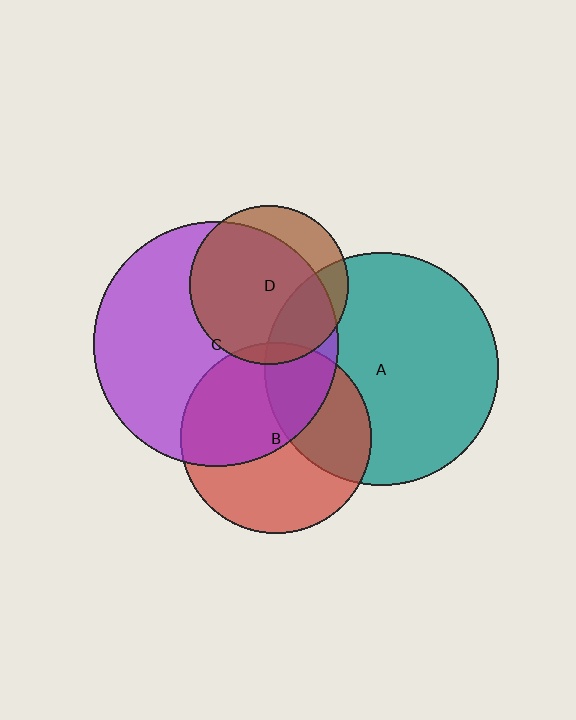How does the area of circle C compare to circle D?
Approximately 2.4 times.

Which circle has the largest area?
Circle C (purple).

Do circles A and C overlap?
Yes.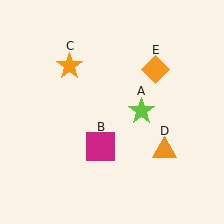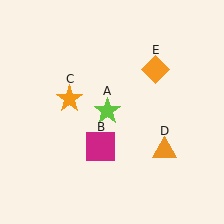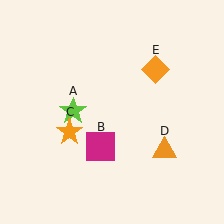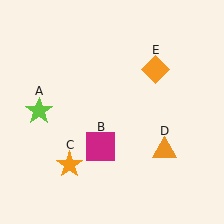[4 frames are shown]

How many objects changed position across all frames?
2 objects changed position: lime star (object A), orange star (object C).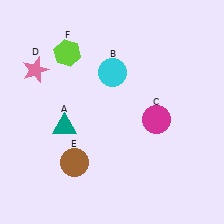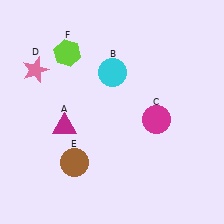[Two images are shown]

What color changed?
The triangle (A) changed from teal in Image 1 to magenta in Image 2.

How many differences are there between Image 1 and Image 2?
There is 1 difference between the two images.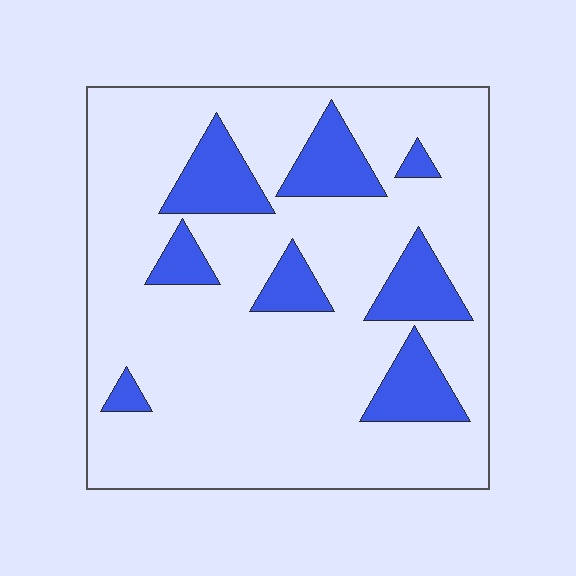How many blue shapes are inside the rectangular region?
8.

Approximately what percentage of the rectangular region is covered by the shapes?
Approximately 20%.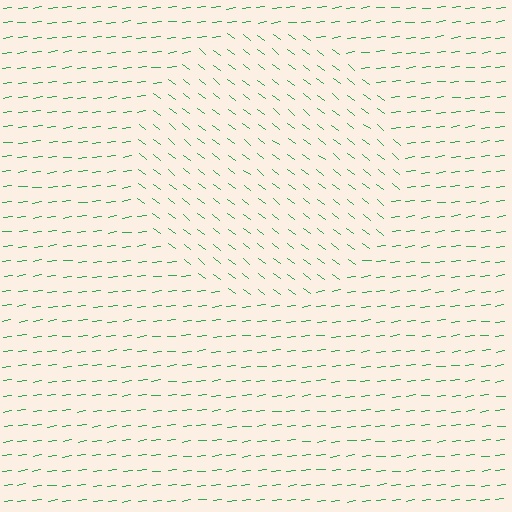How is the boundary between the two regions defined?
The boundary is defined purely by a change in line orientation (approximately 45 degrees difference). All lines are the same color and thickness.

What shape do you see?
I see a circle.